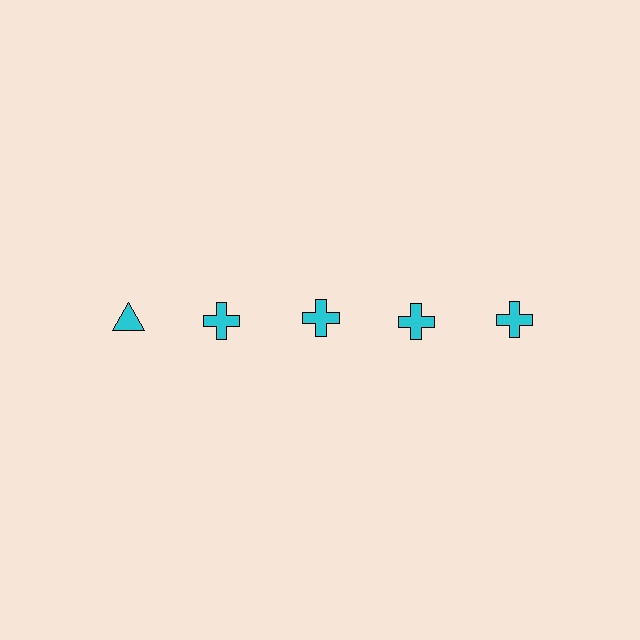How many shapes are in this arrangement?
There are 5 shapes arranged in a grid pattern.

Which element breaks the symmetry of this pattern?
The cyan triangle in the top row, leftmost column breaks the symmetry. All other shapes are cyan crosses.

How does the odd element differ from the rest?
It has a different shape: triangle instead of cross.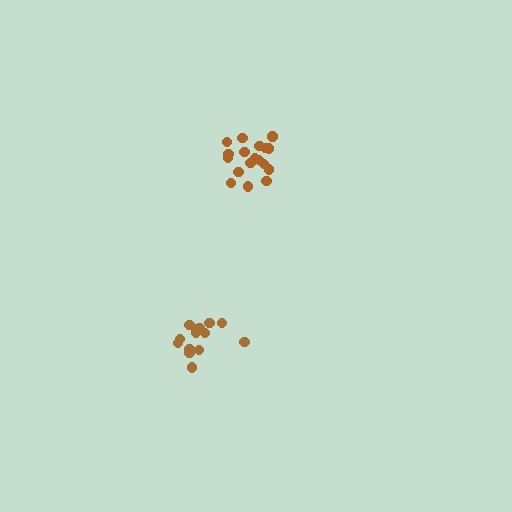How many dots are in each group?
Group 1: 18 dots, Group 2: 14 dots (32 total).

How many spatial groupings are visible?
There are 2 spatial groupings.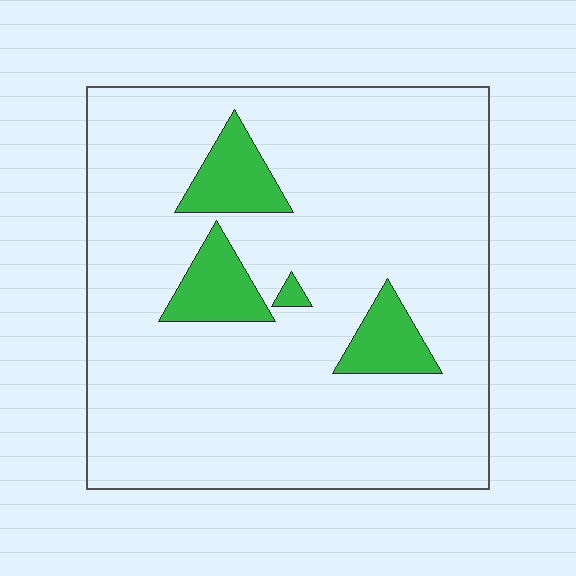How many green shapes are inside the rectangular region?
4.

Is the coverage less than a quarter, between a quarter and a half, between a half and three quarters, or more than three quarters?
Less than a quarter.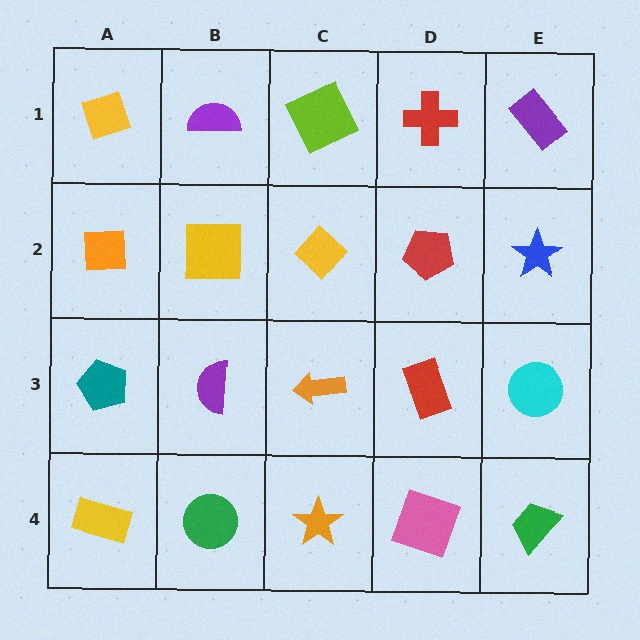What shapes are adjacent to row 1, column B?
A yellow square (row 2, column B), a yellow diamond (row 1, column A), a lime square (row 1, column C).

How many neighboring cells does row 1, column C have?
3.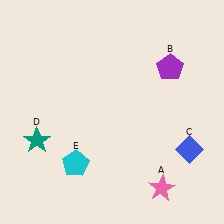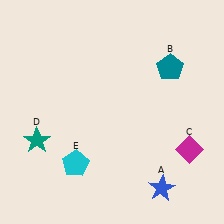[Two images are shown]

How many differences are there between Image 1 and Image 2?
There are 3 differences between the two images.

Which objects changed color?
A changed from pink to blue. B changed from purple to teal. C changed from blue to magenta.